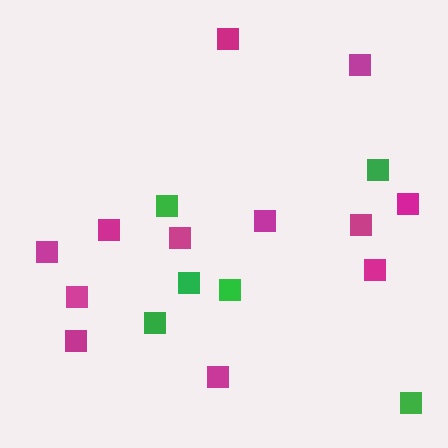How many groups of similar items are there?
There are 2 groups: one group of magenta squares (12) and one group of green squares (6).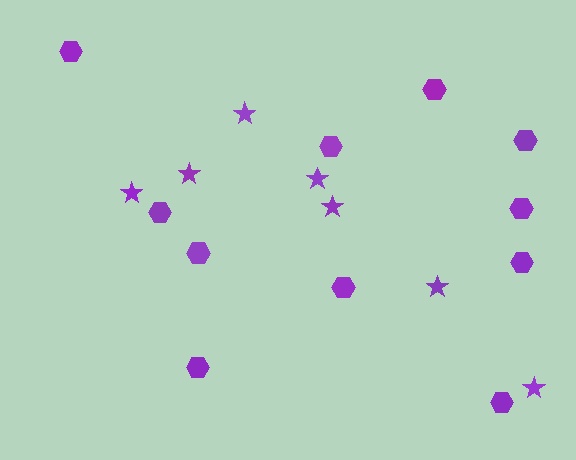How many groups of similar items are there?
There are 2 groups: one group of stars (7) and one group of hexagons (11).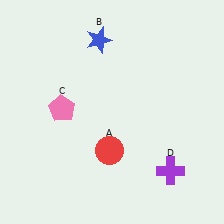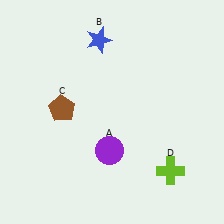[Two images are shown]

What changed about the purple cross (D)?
In Image 1, D is purple. In Image 2, it changed to lime.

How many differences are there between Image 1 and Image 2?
There are 3 differences between the two images.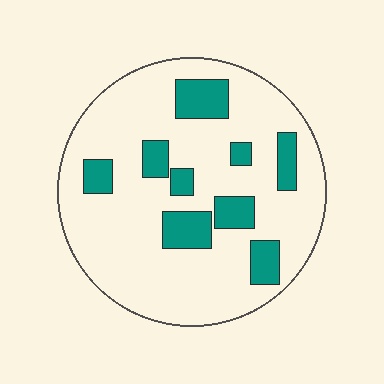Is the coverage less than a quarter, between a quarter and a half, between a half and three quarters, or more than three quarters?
Less than a quarter.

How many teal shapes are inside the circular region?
9.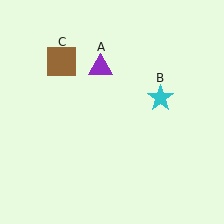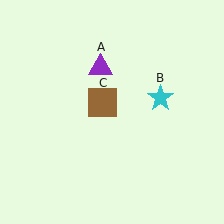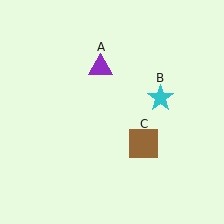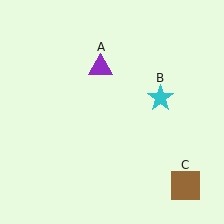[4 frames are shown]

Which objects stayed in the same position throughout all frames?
Purple triangle (object A) and cyan star (object B) remained stationary.